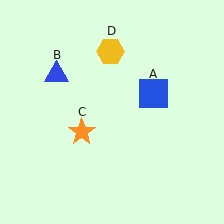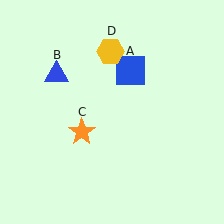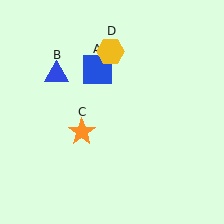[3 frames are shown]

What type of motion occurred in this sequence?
The blue square (object A) rotated counterclockwise around the center of the scene.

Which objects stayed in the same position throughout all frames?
Blue triangle (object B) and orange star (object C) and yellow hexagon (object D) remained stationary.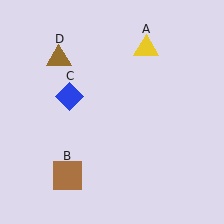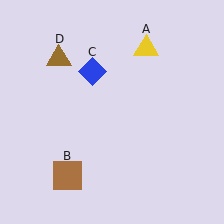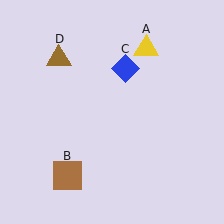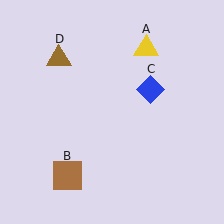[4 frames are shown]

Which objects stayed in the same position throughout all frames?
Yellow triangle (object A) and brown square (object B) and brown triangle (object D) remained stationary.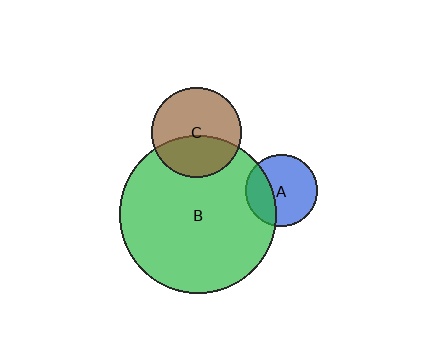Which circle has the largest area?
Circle B (green).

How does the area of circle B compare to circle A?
Approximately 4.8 times.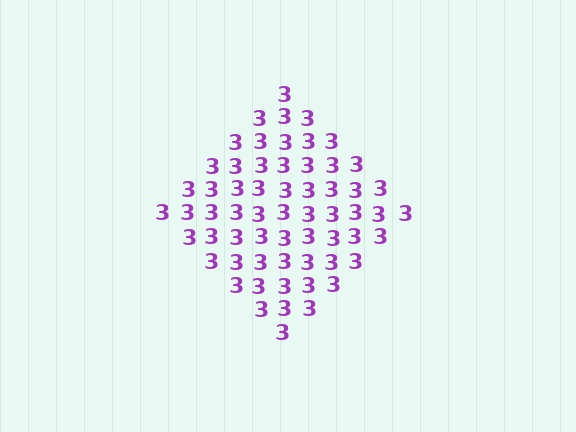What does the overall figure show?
The overall figure shows a diamond.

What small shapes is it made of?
It is made of small digit 3's.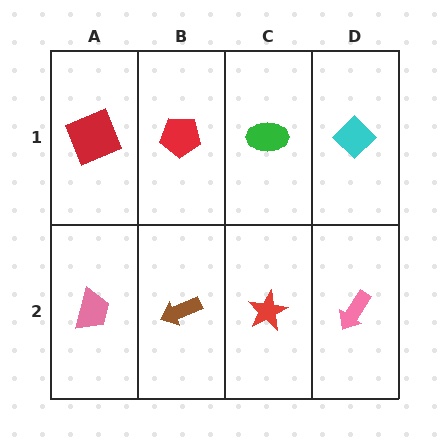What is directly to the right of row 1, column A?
A red pentagon.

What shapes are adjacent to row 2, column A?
A red square (row 1, column A), a brown arrow (row 2, column B).